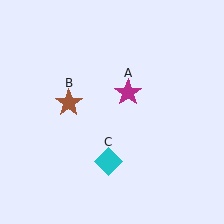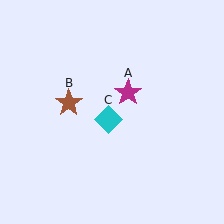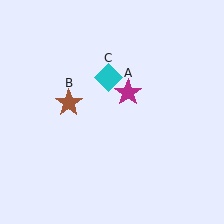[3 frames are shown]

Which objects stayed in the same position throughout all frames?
Magenta star (object A) and brown star (object B) remained stationary.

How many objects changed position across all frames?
1 object changed position: cyan diamond (object C).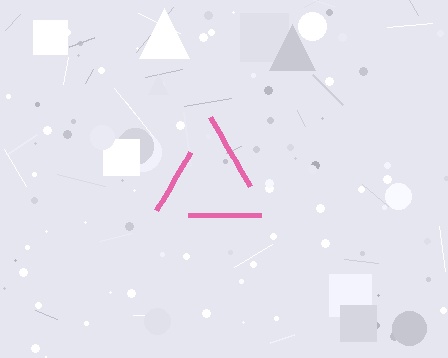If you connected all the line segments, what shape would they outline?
They would outline a triangle.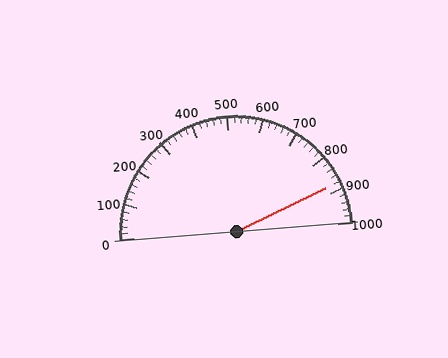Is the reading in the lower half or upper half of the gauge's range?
The reading is in the upper half of the range (0 to 1000).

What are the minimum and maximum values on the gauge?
The gauge ranges from 0 to 1000.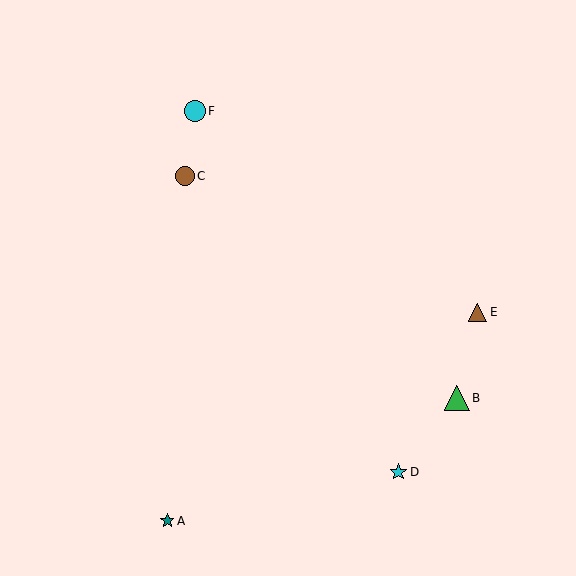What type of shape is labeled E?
Shape E is a brown triangle.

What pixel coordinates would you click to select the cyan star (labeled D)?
Click at (398, 472) to select the cyan star D.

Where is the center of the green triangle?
The center of the green triangle is at (457, 398).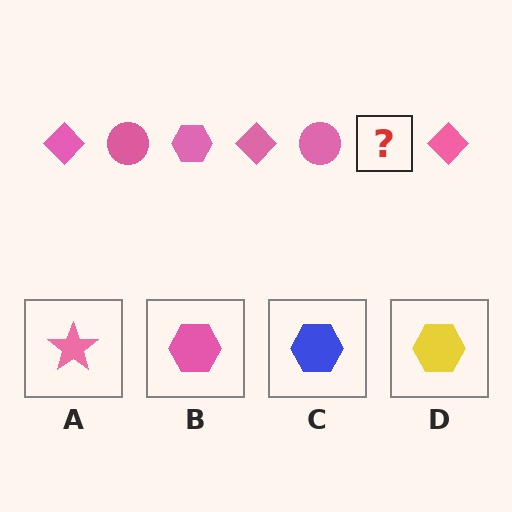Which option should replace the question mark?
Option B.